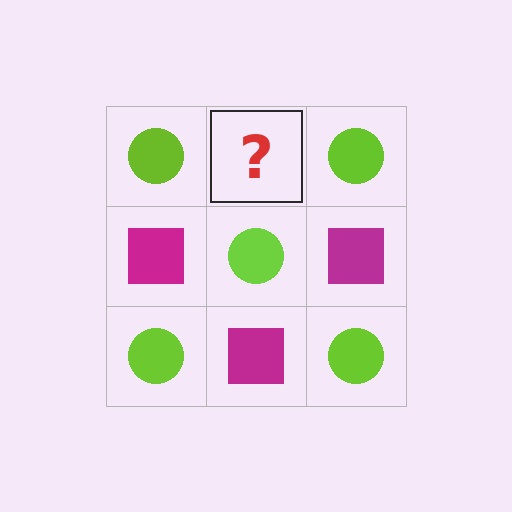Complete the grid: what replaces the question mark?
The question mark should be replaced with a magenta square.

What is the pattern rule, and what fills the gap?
The rule is that it alternates lime circle and magenta square in a checkerboard pattern. The gap should be filled with a magenta square.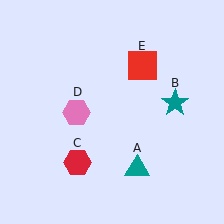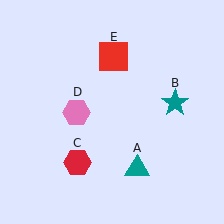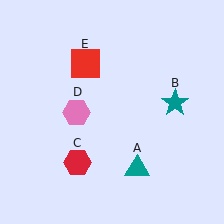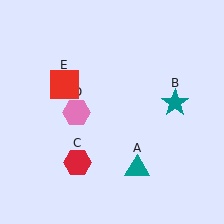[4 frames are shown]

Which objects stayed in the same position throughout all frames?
Teal triangle (object A) and teal star (object B) and red hexagon (object C) and pink hexagon (object D) remained stationary.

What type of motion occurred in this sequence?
The red square (object E) rotated counterclockwise around the center of the scene.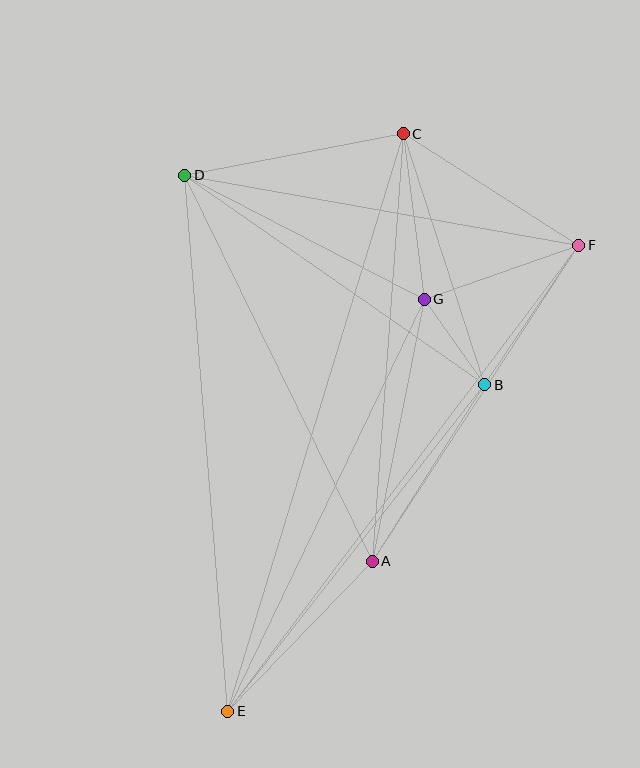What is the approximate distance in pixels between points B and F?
The distance between B and F is approximately 168 pixels.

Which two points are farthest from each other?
Points C and E are farthest from each other.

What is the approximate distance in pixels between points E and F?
The distance between E and F is approximately 584 pixels.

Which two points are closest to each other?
Points B and G are closest to each other.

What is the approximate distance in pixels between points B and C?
The distance between B and C is approximately 264 pixels.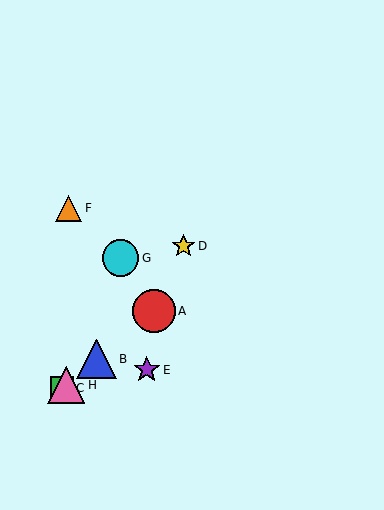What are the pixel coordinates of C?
Object C is at (62, 388).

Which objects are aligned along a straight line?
Objects A, B, C, H are aligned along a straight line.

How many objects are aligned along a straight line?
4 objects (A, B, C, H) are aligned along a straight line.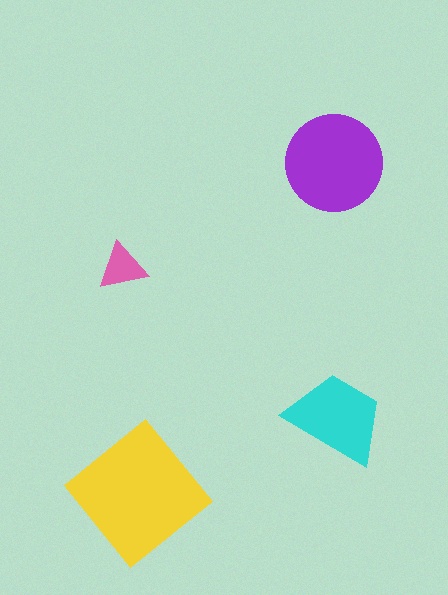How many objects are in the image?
There are 4 objects in the image.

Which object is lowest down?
The yellow diamond is bottommost.